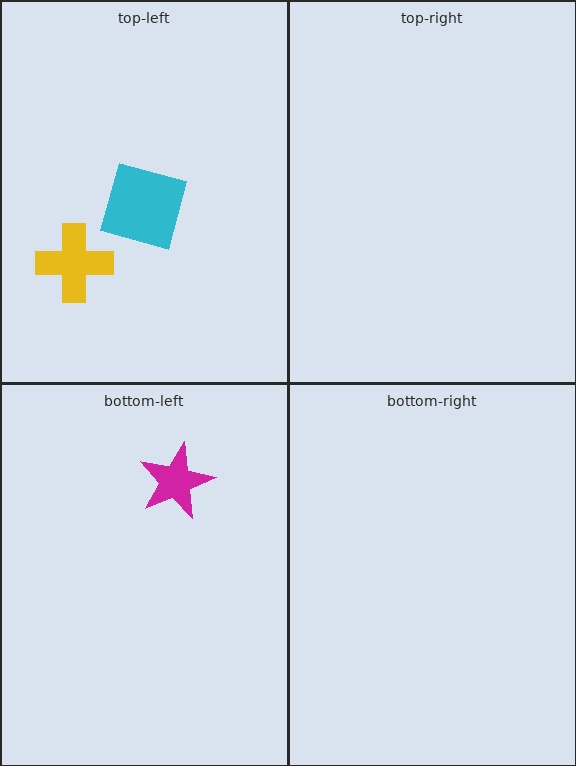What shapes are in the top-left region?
The yellow cross, the cyan square.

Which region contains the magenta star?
The bottom-left region.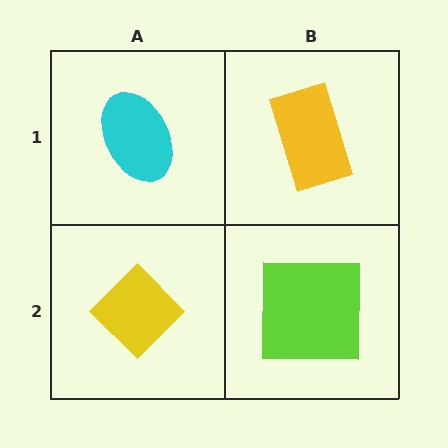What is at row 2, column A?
A yellow diamond.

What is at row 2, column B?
A lime square.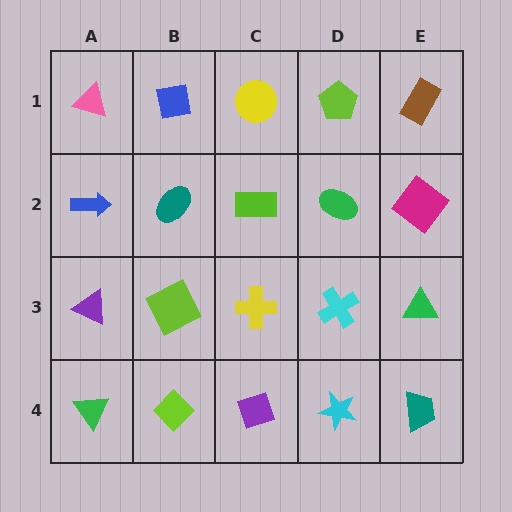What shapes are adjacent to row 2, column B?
A blue square (row 1, column B), a lime square (row 3, column B), a blue arrow (row 2, column A), a lime rectangle (row 2, column C).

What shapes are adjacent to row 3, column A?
A blue arrow (row 2, column A), a green triangle (row 4, column A), a lime square (row 3, column B).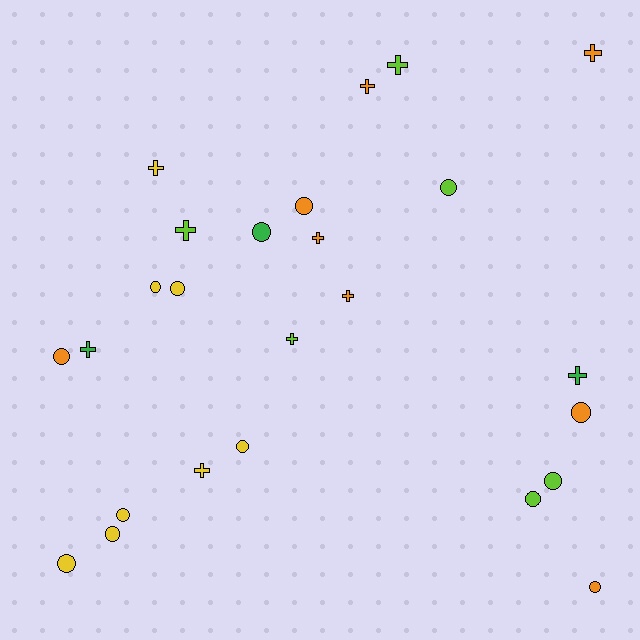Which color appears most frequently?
Yellow, with 8 objects.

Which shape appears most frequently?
Circle, with 14 objects.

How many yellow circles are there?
There are 6 yellow circles.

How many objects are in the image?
There are 25 objects.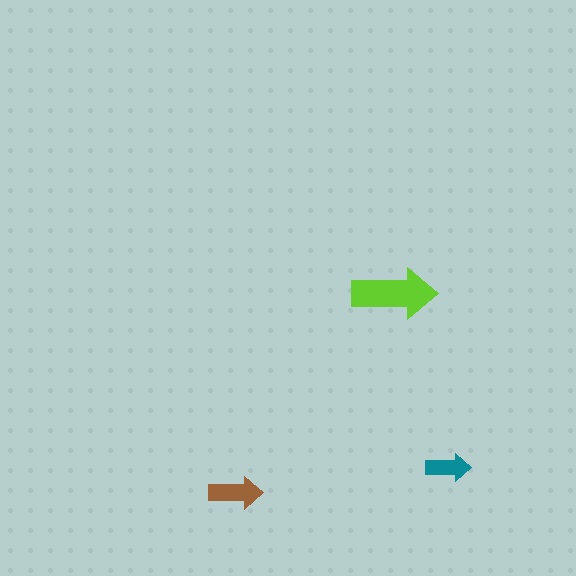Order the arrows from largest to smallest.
the lime one, the brown one, the teal one.